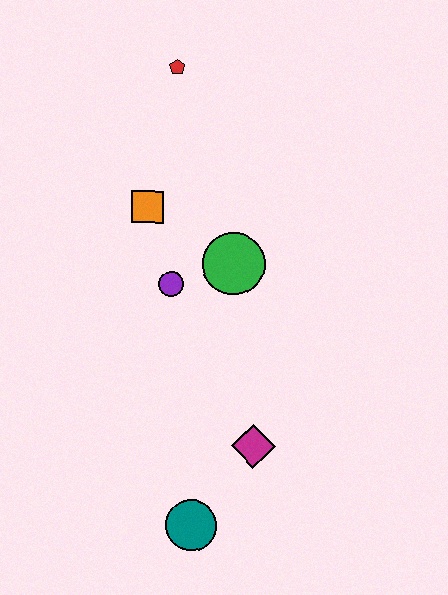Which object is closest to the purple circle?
The green circle is closest to the purple circle.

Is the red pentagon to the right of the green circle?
No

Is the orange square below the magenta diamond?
No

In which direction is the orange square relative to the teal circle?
The orange square is above the teal circle.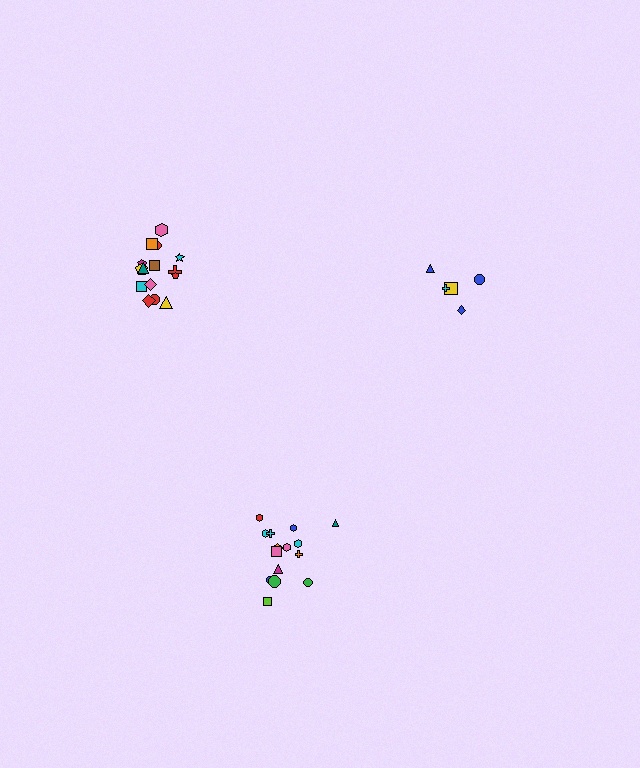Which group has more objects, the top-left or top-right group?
The top-left group.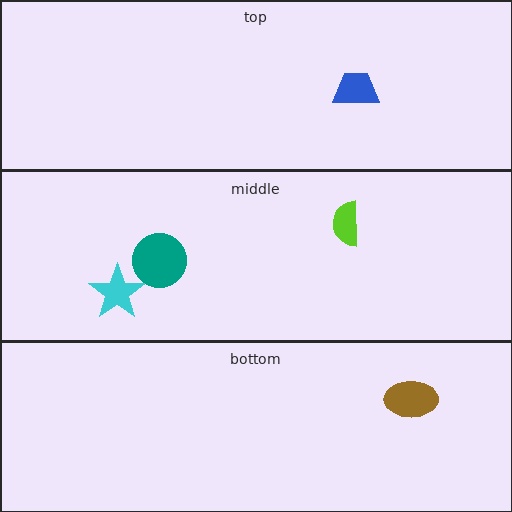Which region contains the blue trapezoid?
The top region.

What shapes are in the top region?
The blue trapezoid.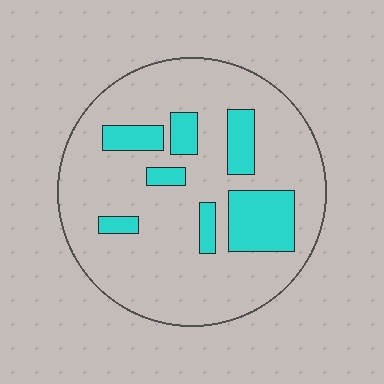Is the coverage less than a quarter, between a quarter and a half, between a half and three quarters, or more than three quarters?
Less than a quarter.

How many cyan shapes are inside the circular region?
7.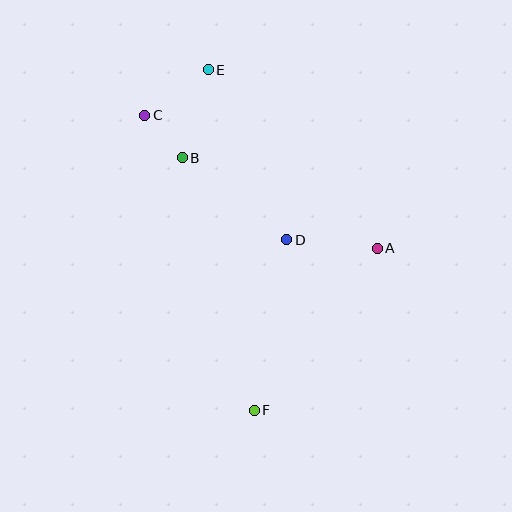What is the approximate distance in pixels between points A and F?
The distance between A and F is approximately 204 pixels.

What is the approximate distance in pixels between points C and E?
The distance between C and E is approximately 78 pixels.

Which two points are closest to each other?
Points B and C are closest to each other.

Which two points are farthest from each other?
Points E and F are farthest from each other.